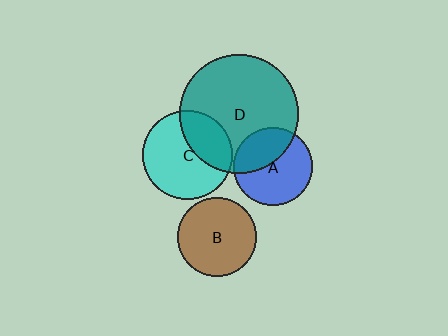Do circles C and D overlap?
Yes.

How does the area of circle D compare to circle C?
Approximately 1.8 times.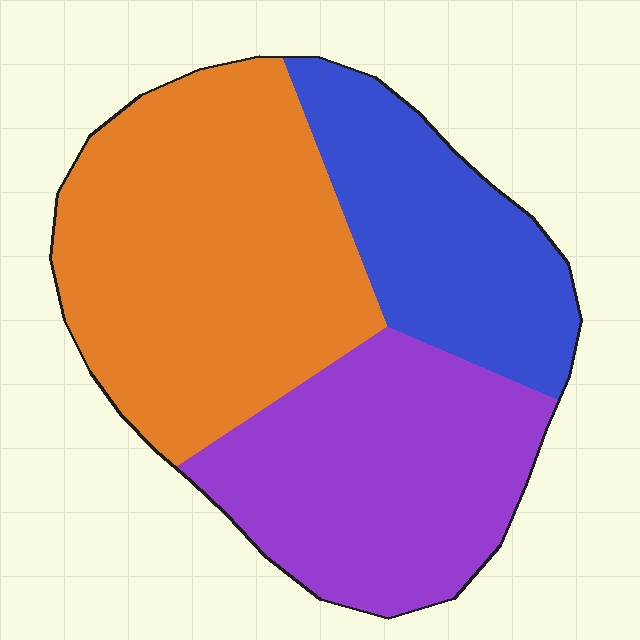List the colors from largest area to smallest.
From largest to smallest: orange, purple, blue.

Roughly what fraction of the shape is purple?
Purple covers 32% of the shape.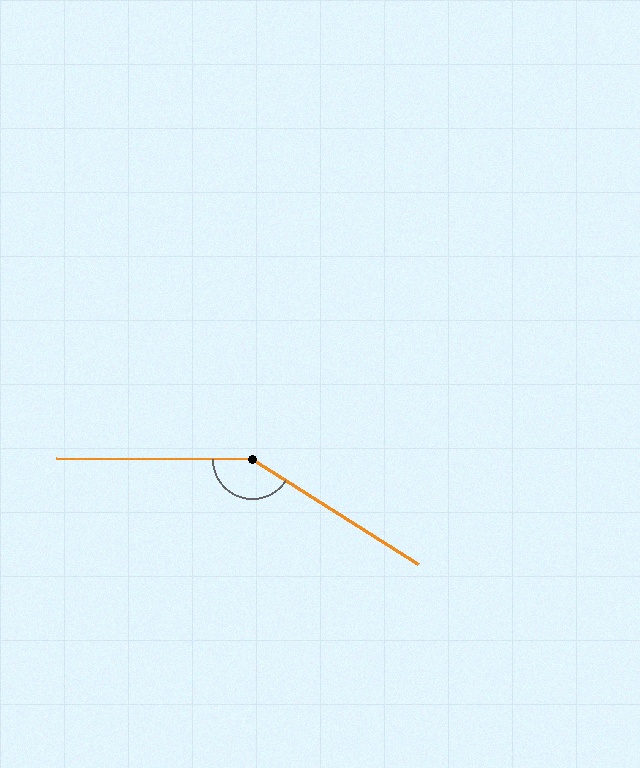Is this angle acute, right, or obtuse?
It is obtuse.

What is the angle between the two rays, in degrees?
Approximately 148 degrees.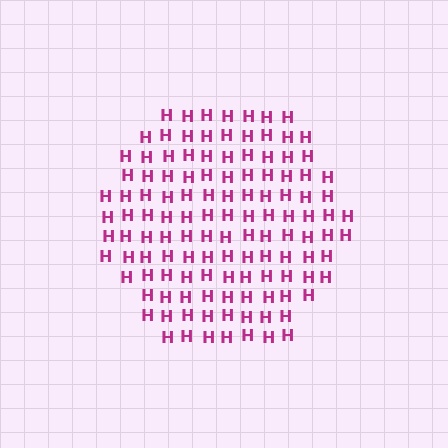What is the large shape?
The large shape is a hexagon.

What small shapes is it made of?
It is made of small letter H's.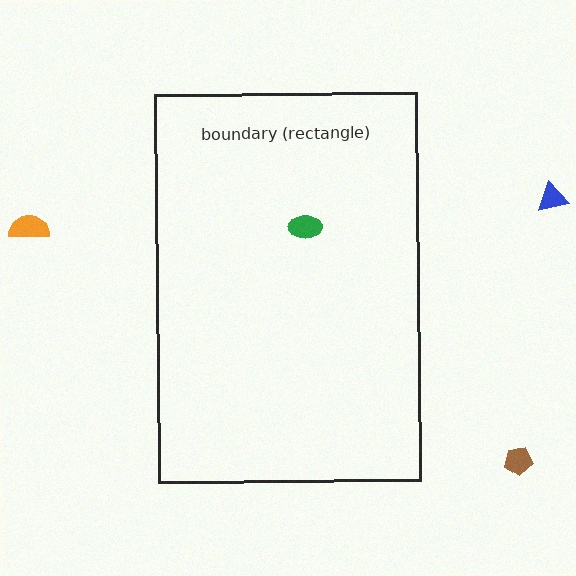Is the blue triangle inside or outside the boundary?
Outside.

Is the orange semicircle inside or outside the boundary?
Outside.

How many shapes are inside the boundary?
1 inside, 3 outside.